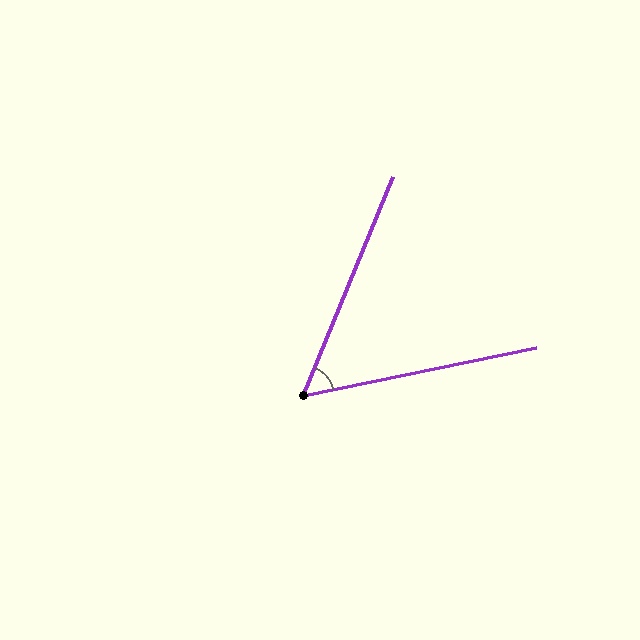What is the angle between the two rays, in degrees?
Approximately 56 degrees.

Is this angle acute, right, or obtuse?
It is acute.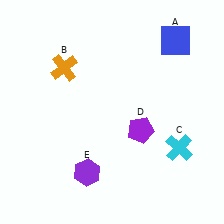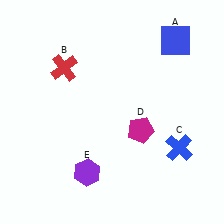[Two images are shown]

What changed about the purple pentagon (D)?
In Image 1, D is purple. In Image 2, it changed to magenta.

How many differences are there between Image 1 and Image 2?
There are 3 differences between the two images.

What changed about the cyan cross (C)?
In Image 1, C is cyan. In Image 2, it changed to blue.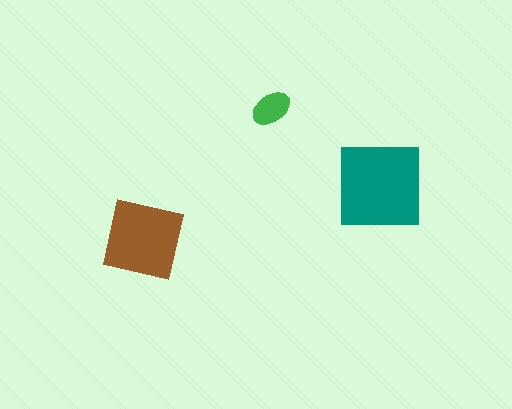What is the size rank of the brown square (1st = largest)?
2nd.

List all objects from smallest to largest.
The green ellipse, the brown square, the teal square.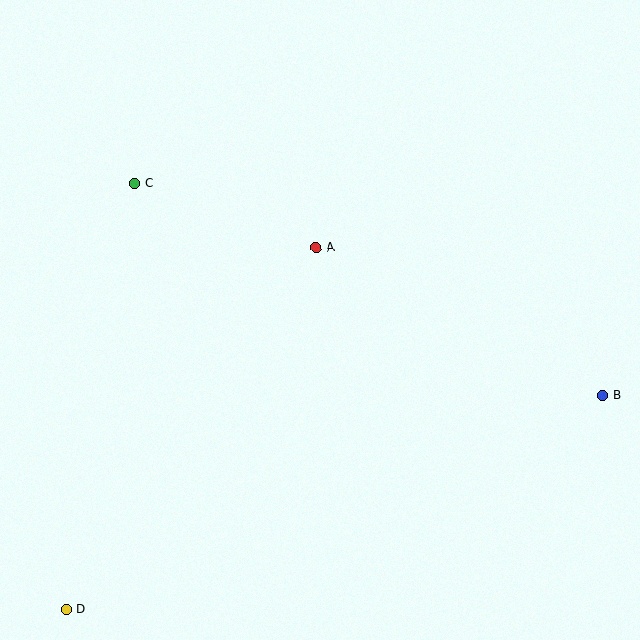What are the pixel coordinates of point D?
Point D is at (67, 610).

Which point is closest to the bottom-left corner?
Point D is closest to the bottom-left corner.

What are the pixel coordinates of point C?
Point C is at (135, 184).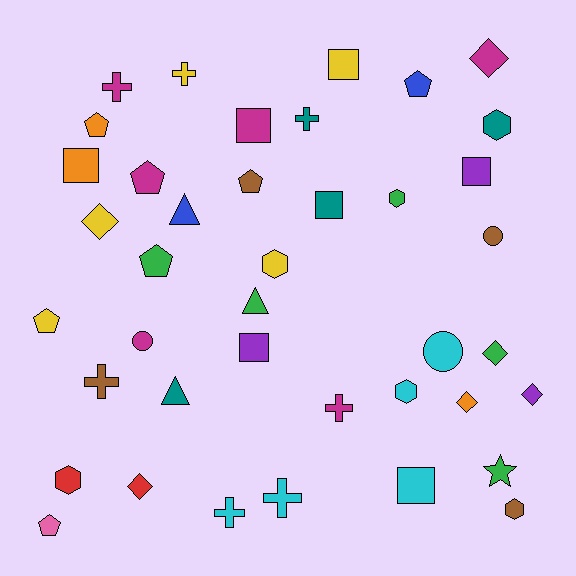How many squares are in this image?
There are 7 squares.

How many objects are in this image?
There are 40 objects.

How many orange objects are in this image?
There are 3 orange objects.